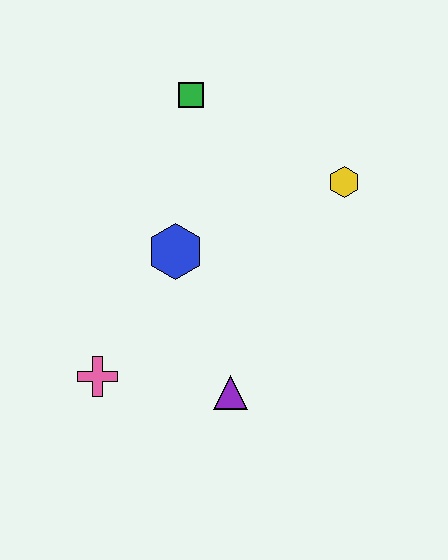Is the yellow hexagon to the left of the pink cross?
No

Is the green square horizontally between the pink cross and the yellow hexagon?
Yes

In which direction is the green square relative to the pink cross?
The green square is above the pink cross.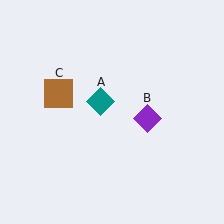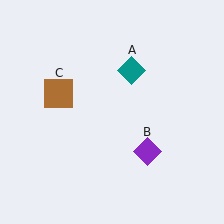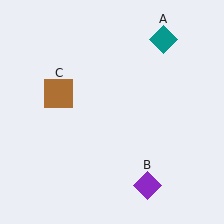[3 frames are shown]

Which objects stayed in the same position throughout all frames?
Brown square (object C) remained stationary.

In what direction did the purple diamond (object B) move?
The purple diamond (object B) moved down.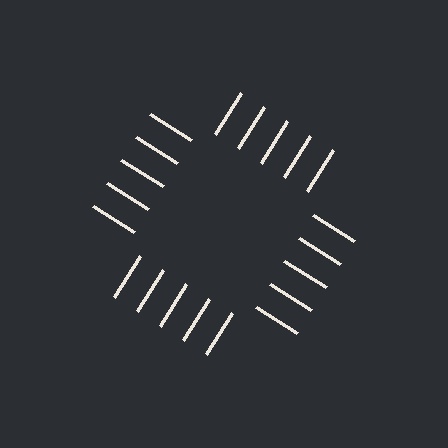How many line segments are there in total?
20 — 5 along each of the 4 edges.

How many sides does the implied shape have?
4 sides — the line-ends trace a square.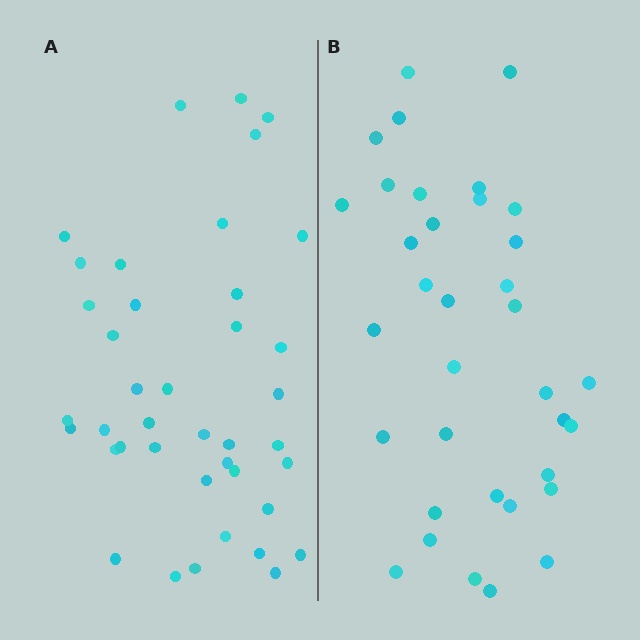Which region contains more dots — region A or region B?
Region A (the left region) has more dots.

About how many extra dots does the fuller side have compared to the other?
Region A has about 5 more dots than region B.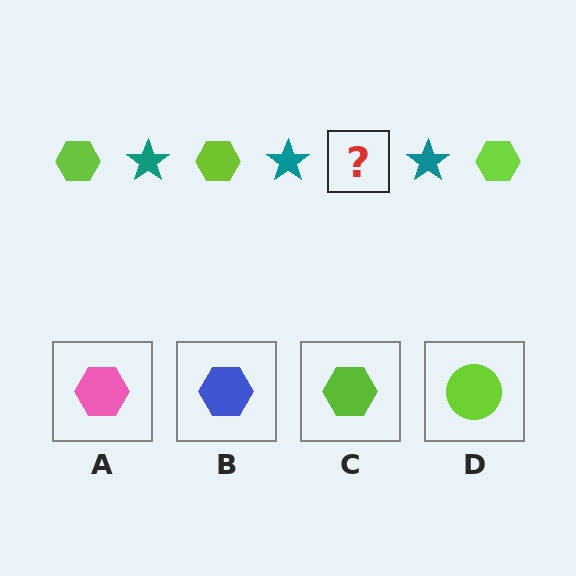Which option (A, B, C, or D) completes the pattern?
C.